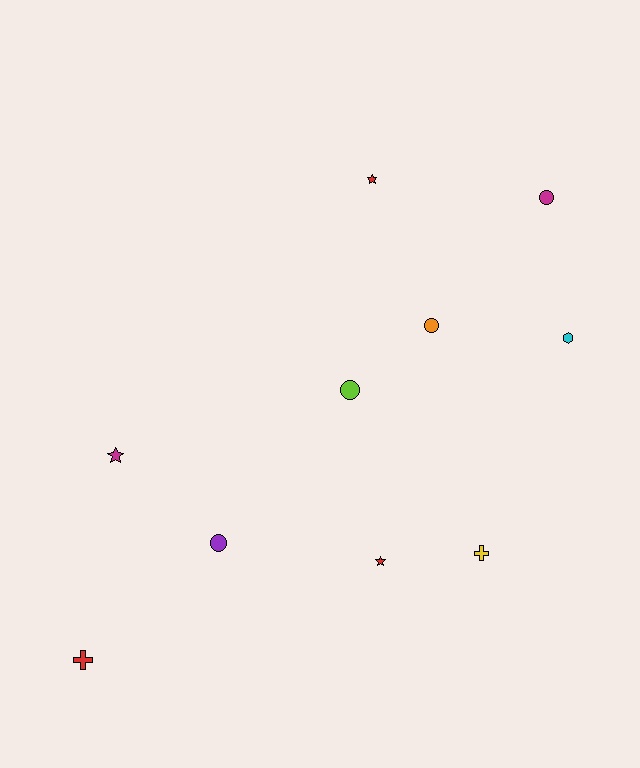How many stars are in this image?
There are 3 stars.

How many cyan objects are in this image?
There is 1 cyan object.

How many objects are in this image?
There are 10 objects.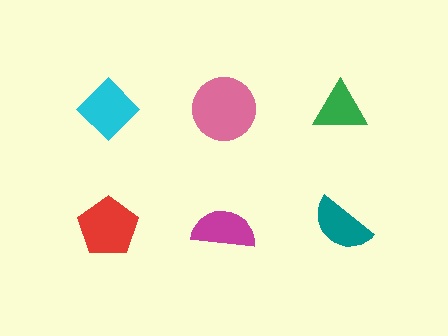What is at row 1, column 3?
A green triangle.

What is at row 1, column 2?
A pink circle.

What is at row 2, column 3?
A teal semicircle.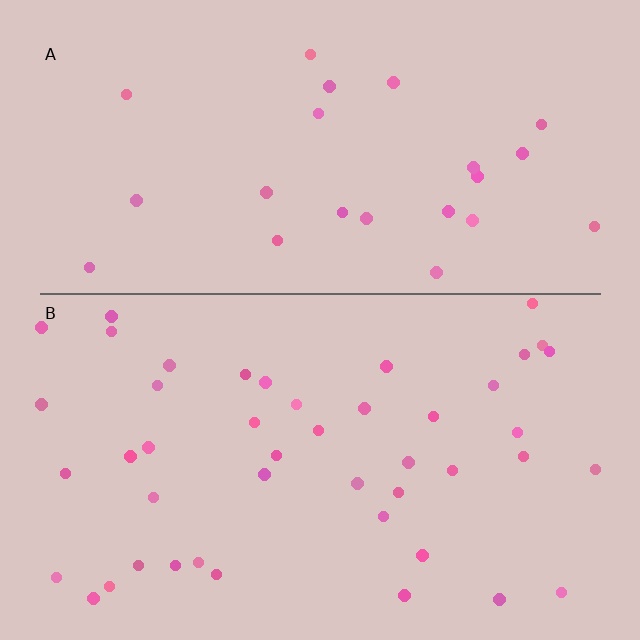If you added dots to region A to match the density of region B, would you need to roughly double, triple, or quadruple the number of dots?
Approximately double.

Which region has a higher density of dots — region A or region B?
B (the bottom).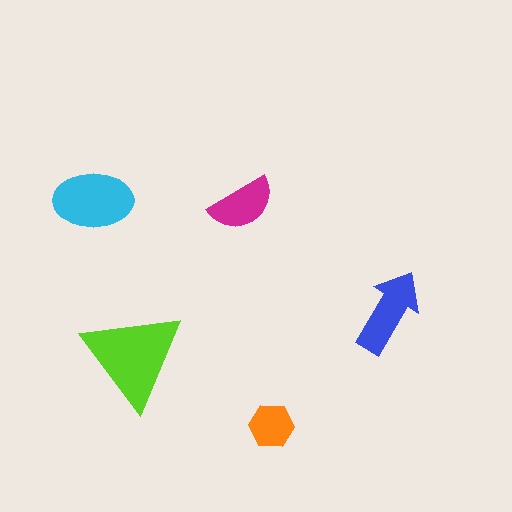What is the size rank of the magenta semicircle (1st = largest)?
4th.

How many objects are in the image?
There are 5 objects in the image.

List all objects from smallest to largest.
The orange hexagon, the magenta semicircle, the blue arrow, the cyan ellipse, the lime triangle.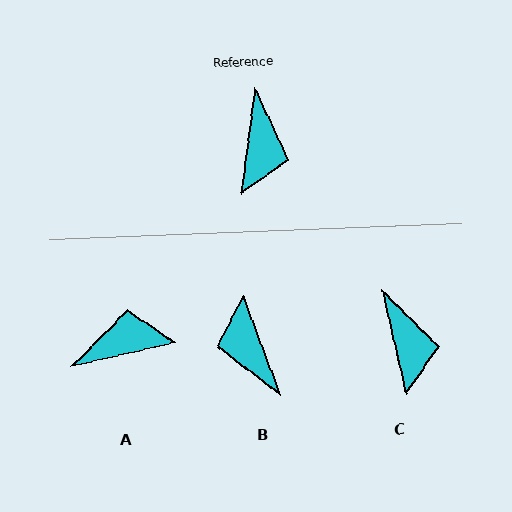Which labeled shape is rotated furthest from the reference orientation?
B, about 152 degrees away.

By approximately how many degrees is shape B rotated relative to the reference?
Approximately 152 degrees clockwise.